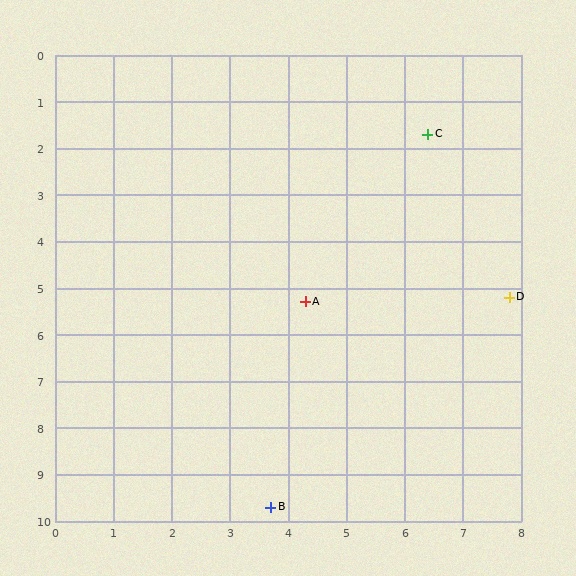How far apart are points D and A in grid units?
Points D and A are about 3.5 grid units apart.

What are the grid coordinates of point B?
Point B is at approximately (3.7, 9.7).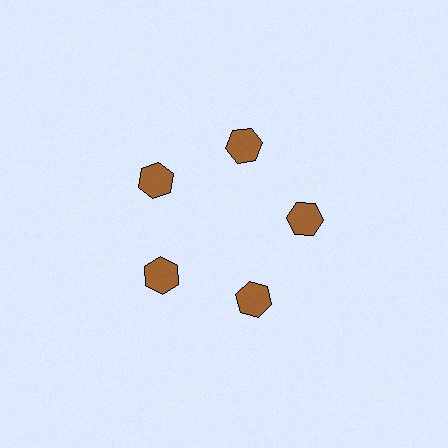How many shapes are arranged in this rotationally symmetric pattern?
There are 5 shapes, arranged in 5 groups of 1.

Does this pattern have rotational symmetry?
Yes, this pattern has 5-fold rotational symmetry. It looks the same after rotating 72 degrees around the center.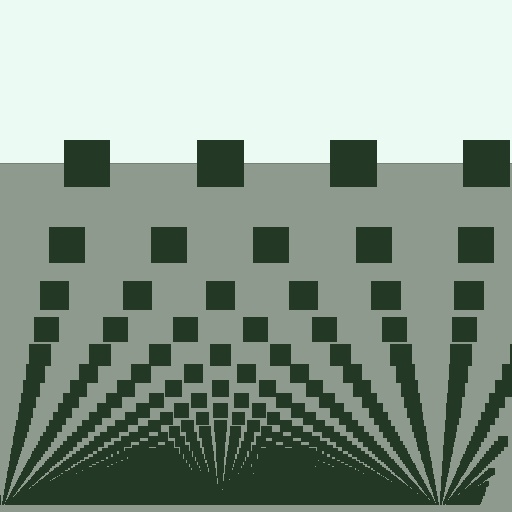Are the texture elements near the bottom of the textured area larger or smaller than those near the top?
Smaller. The gradient is inverted — elements near the bottom are smaller and denser.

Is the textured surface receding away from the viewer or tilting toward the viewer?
The surface appears to tilt toward the viewer. Texture elements get larger and sparser toward the top.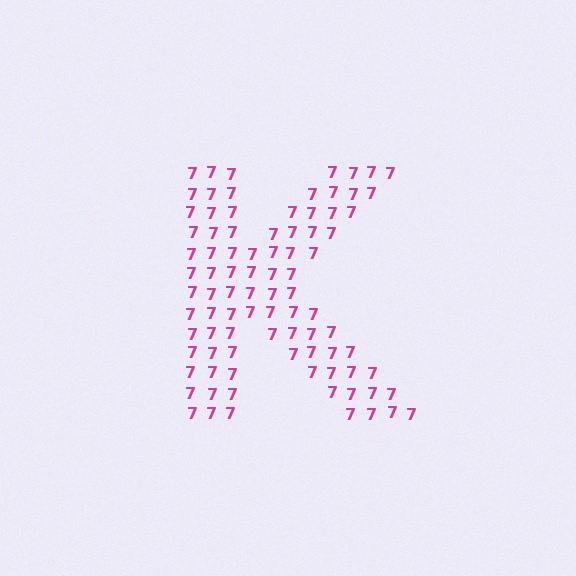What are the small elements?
The small elements are digit 7's.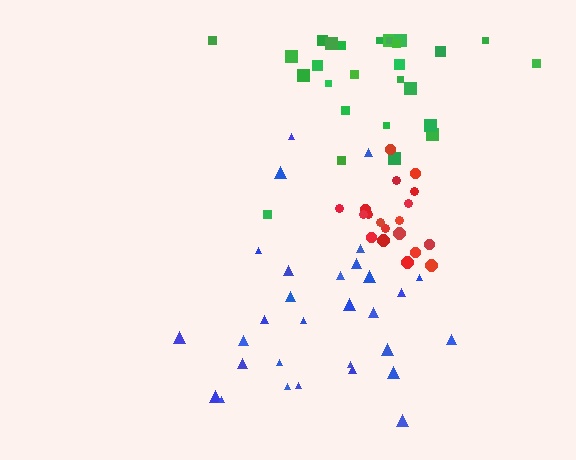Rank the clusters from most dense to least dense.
red, blue, green.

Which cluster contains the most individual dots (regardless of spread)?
Blue (30).